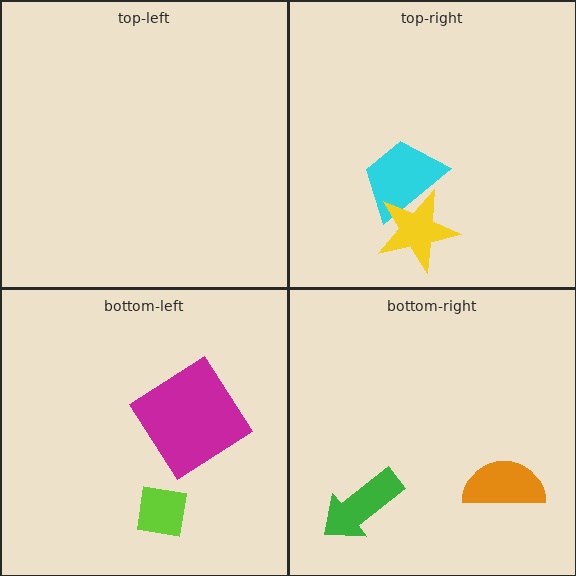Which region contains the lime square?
The bottom-left region.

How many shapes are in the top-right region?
2.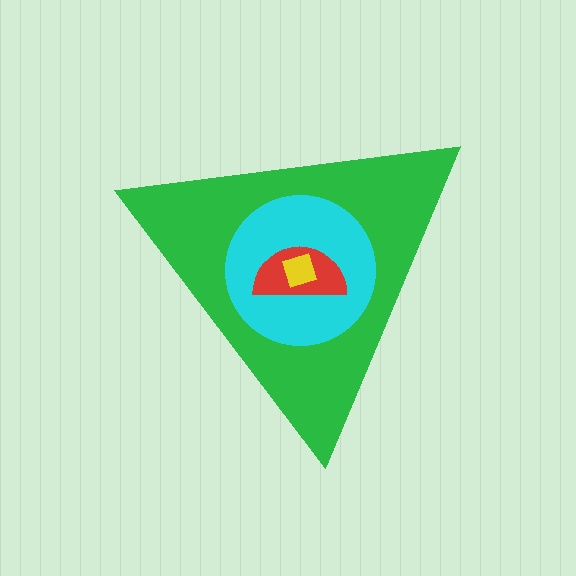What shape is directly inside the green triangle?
The cyan circle.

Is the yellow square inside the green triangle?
Yes.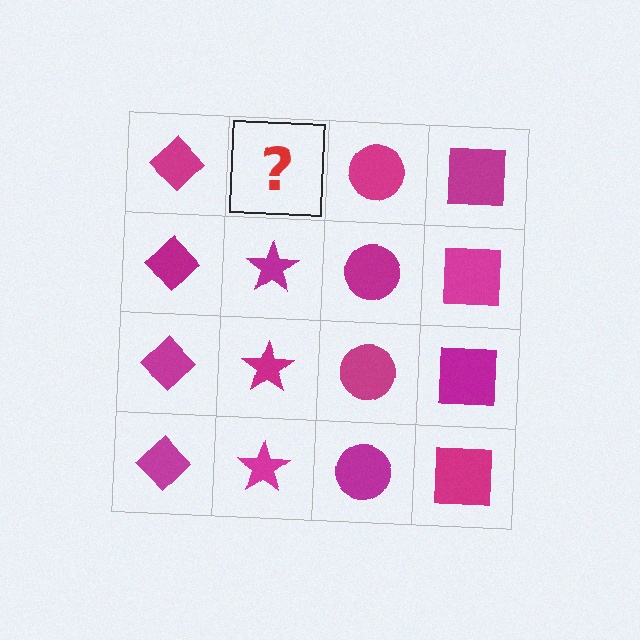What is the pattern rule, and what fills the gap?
The rule is that each column has a consistent shape. The gap should be filled with a magenta star.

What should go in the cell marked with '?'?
The missing cell should contain a magenta star.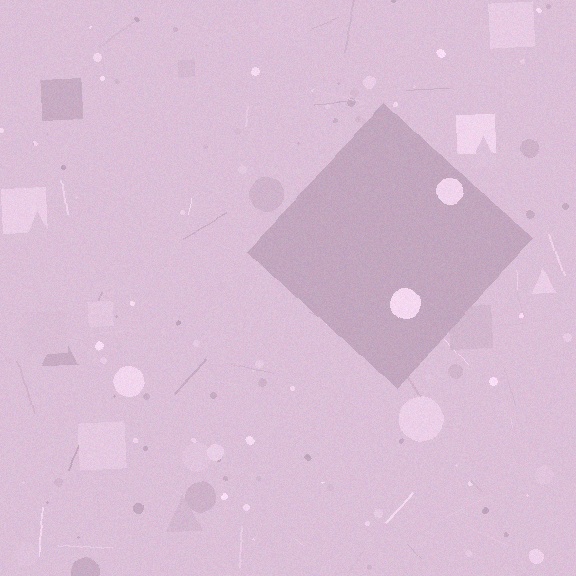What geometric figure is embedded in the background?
A diamond is embedded in the background.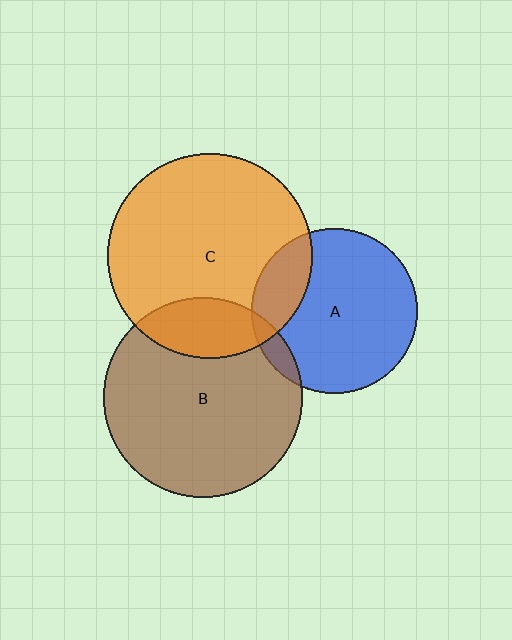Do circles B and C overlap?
Yes.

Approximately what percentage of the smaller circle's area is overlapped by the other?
Approximately 20%.